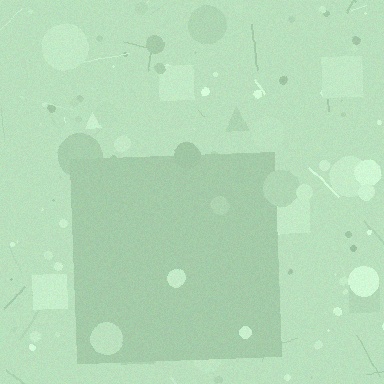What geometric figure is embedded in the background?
A square is embedded in the background.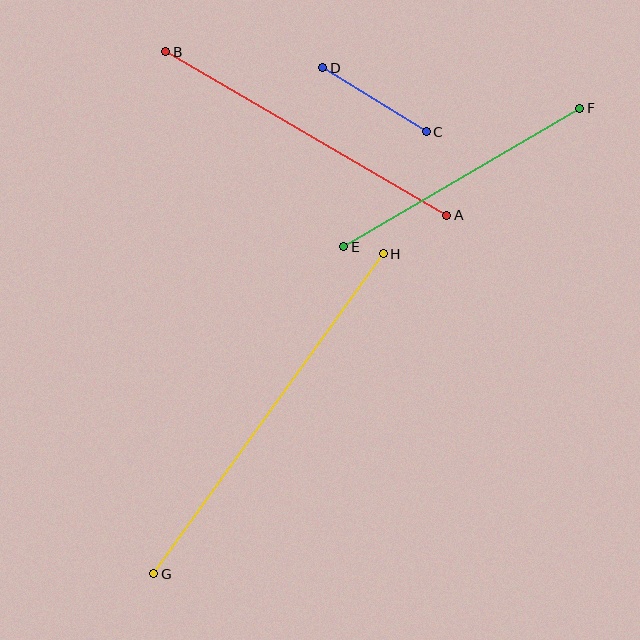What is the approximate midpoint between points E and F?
The midpoint is at approximately (462, 178) pixels.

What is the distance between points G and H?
The distance is approximately 394 pixels.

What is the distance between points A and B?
The distance is approximately 326 pixels.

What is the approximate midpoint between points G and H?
The midpoint is at approximately (268, 414) pixels.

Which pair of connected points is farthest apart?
Points G and H are farthest apart.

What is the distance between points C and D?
The distance is approximately 122 pixels.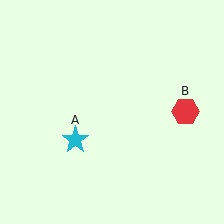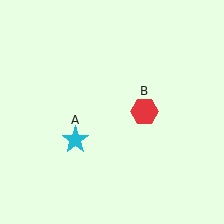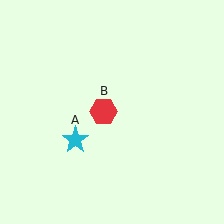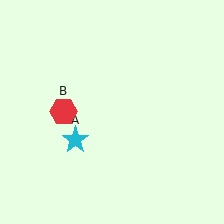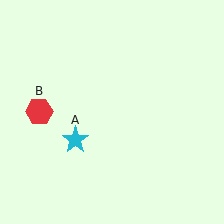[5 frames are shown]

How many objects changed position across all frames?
1 object changed position: red hexagon (object B).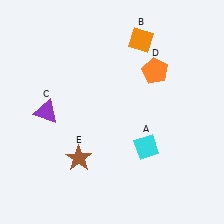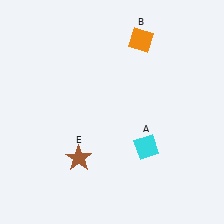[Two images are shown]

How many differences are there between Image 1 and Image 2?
There are 2 differences between the two images.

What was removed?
The purple triangle (C), the orange pentagon (D) were removed in Image 2.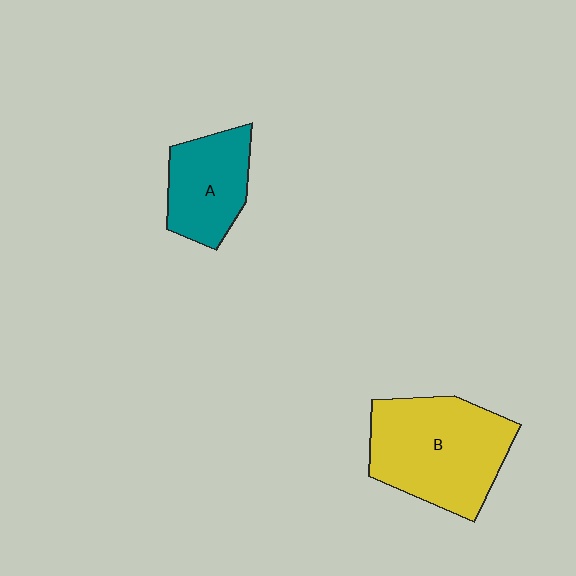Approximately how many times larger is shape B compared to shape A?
Approximately 1.7 times.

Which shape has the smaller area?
Shape A (teal).